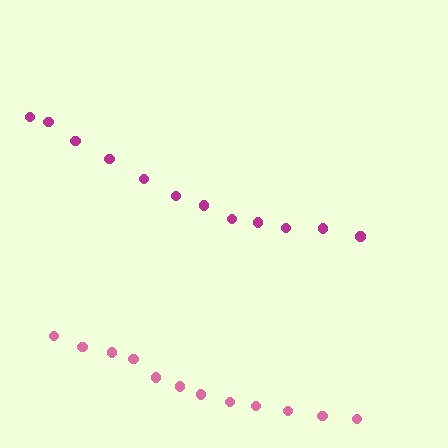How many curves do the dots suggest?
There are 2 distinct paths.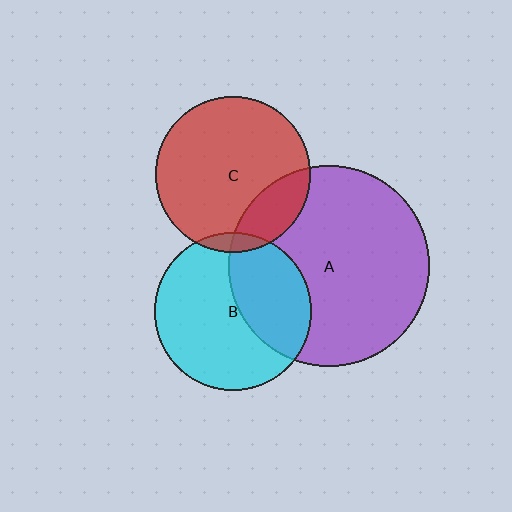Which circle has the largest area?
Circle A (purple).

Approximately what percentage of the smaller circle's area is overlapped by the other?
Approximately 5%.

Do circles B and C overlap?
Yes.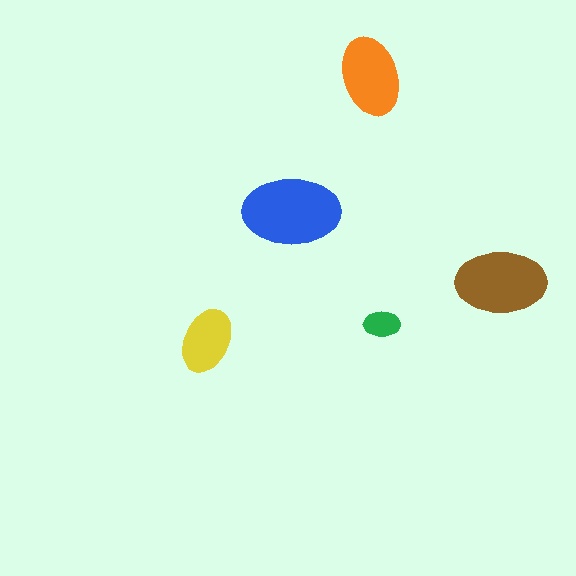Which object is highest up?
The orange ellipse is topmost.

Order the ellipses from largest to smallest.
the blue one, the brown one, the orange one, the yellow one, the green one.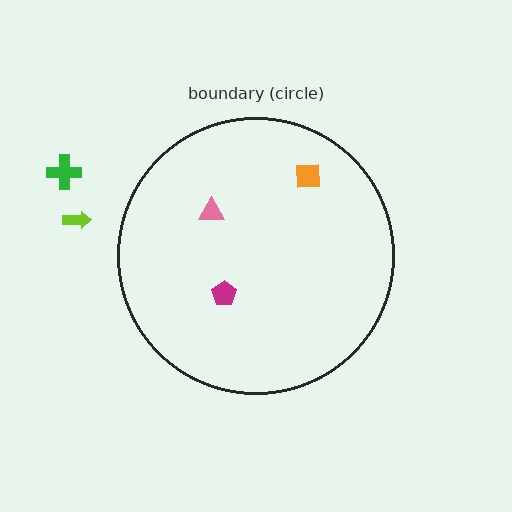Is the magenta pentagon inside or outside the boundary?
Inside.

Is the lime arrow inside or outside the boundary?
Outside.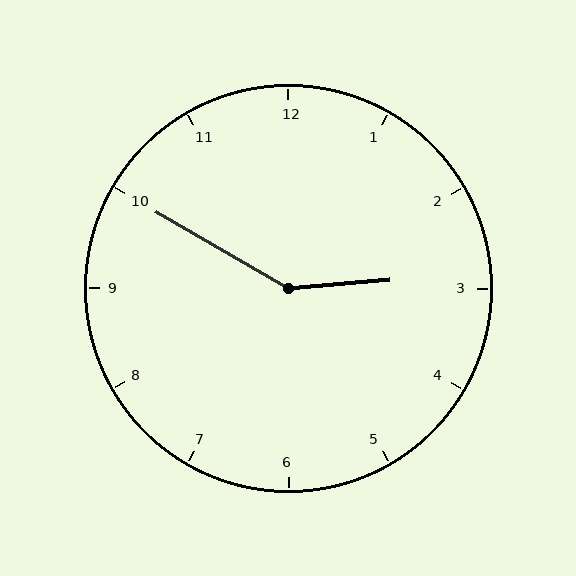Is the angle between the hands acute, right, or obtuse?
It is obtuse.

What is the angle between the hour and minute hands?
Approximately 145 degrees.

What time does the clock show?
2:50.